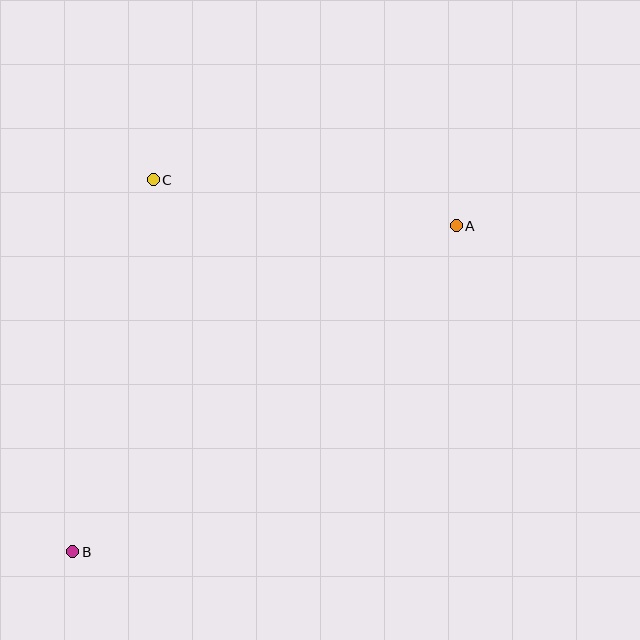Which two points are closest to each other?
Points A and C are closest to each other.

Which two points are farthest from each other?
Points A and B are farthest from each other.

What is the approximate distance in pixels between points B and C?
The distance between B and C is approximately 381 pixels.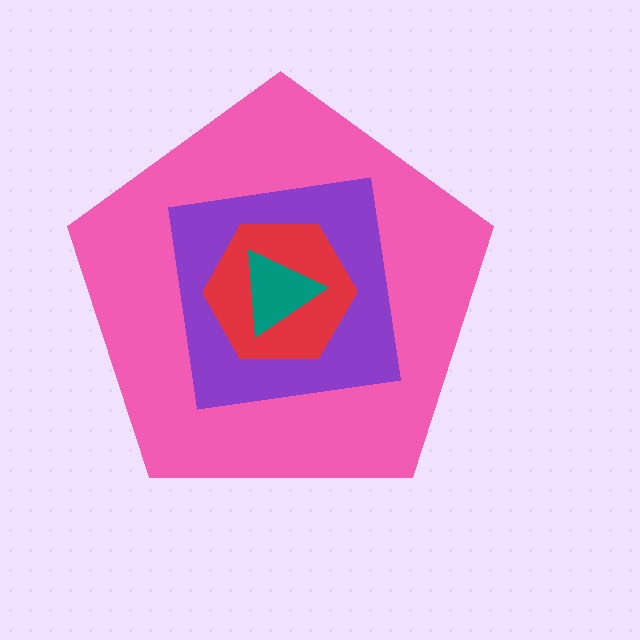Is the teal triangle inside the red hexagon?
Yes.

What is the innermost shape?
The teal triangle.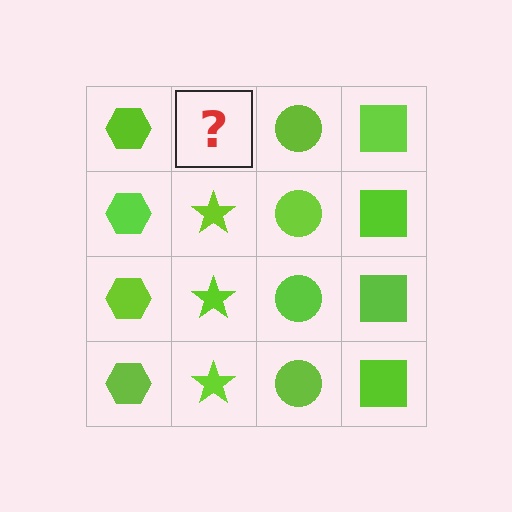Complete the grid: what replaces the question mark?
The question mark should be replaced with a lime star.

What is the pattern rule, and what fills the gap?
The rule is that each column has a consistent shape. The gap should be filled with a lime star.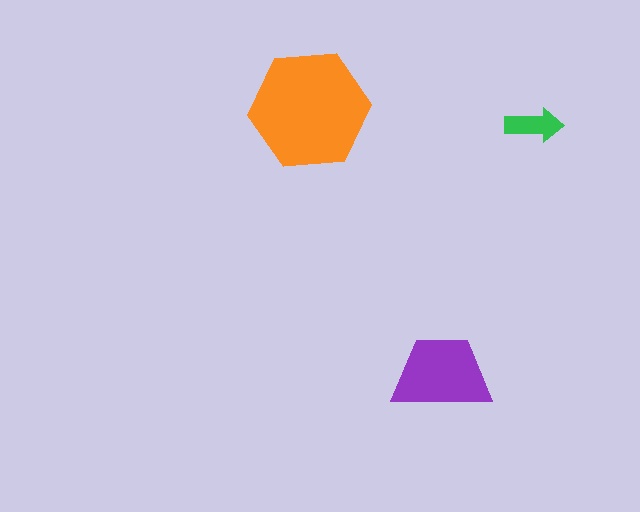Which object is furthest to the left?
The orange hexagon is leftmost.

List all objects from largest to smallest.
The orange hexagon, the purple trapezoid, the green arrow.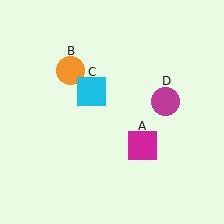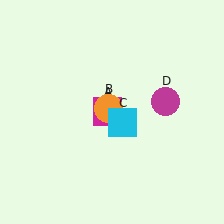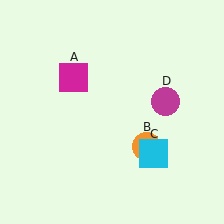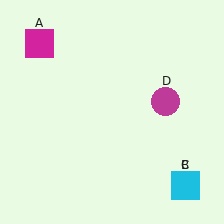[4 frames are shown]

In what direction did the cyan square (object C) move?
The cyan square (object C) moved down and to the right.